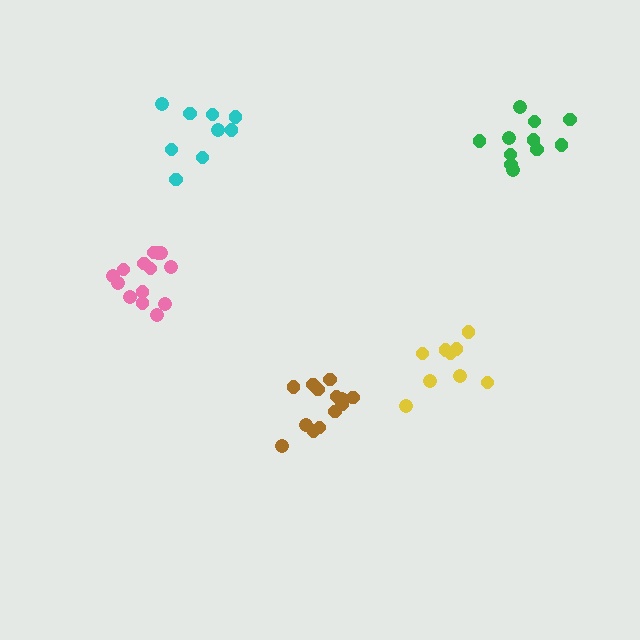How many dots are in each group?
Group 1: 14 dots, Group 2: 9 dots, Group 3: 9 dots, Group 4: 13 dots, Group 5: 11 dots (56 total).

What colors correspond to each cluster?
The clusters are colored: pink, cyan, yellow, brown, green.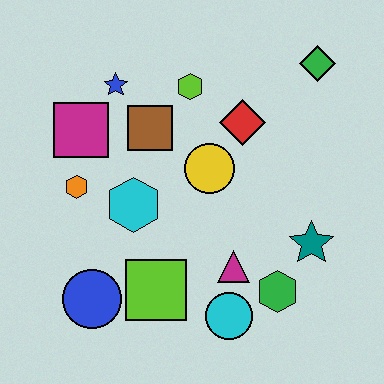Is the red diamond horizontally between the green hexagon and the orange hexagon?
Yes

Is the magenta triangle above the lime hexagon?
No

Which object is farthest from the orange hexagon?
The green diamond is farthest from the orange hexagon.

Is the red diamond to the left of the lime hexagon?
No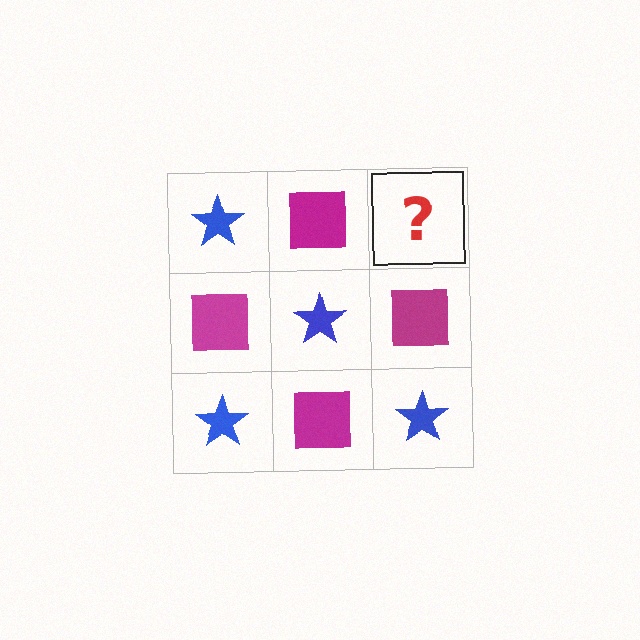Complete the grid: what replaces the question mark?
The question mark should be replaced with a blue star.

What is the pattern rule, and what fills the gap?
The rule is that it alternates blue star and magenta square in a checkerboard pattern. The gap should be filled with a blue star.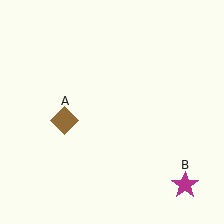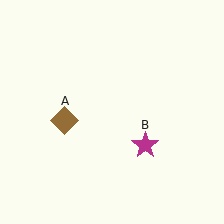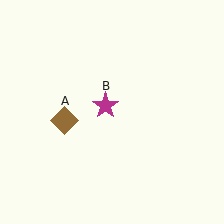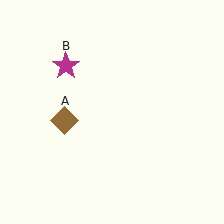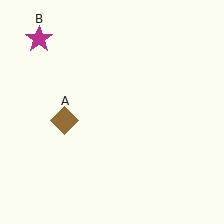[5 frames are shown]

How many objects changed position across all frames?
1 object changed position: magenta star (object B).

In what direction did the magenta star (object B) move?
The magenta star (object B) moved up and to the left.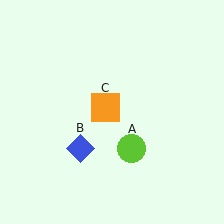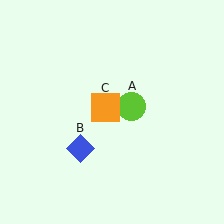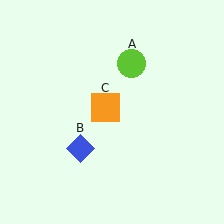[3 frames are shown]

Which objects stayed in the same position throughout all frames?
Blue diamond (object B) and orange square (object C) remained stationary.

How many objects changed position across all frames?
1 object changed position: lime circle (object A).